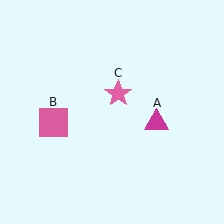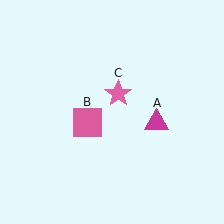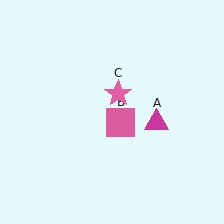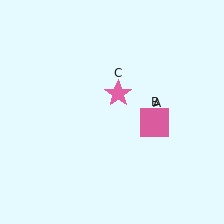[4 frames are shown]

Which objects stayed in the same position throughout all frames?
Magenta triangle (object A) and pink star (object C) remained stationary.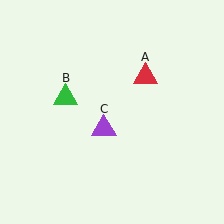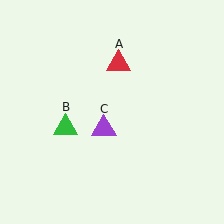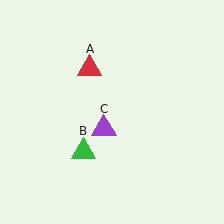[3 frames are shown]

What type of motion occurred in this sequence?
The red triangle (object A), green triangle (object B) rotated counterclockwise around the center of the scene.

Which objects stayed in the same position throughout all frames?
Purple triangle (object C) remained stationary.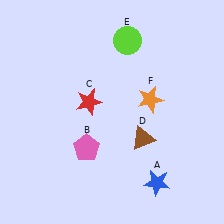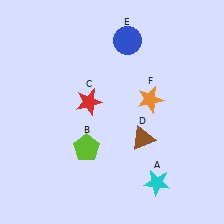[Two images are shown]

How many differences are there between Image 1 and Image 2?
There are 3 differences between the two images.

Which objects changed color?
A changed from blue to cyan. B changed from pink to lime. E changed from lime to blue.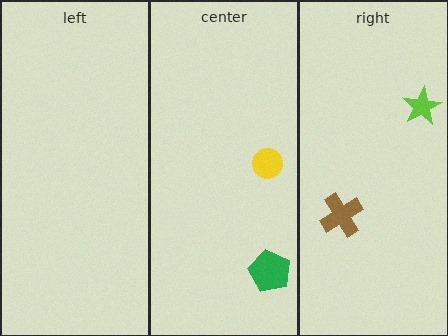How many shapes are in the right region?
2.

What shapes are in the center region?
The green pentagon, the yellow circle.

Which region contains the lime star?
The right region.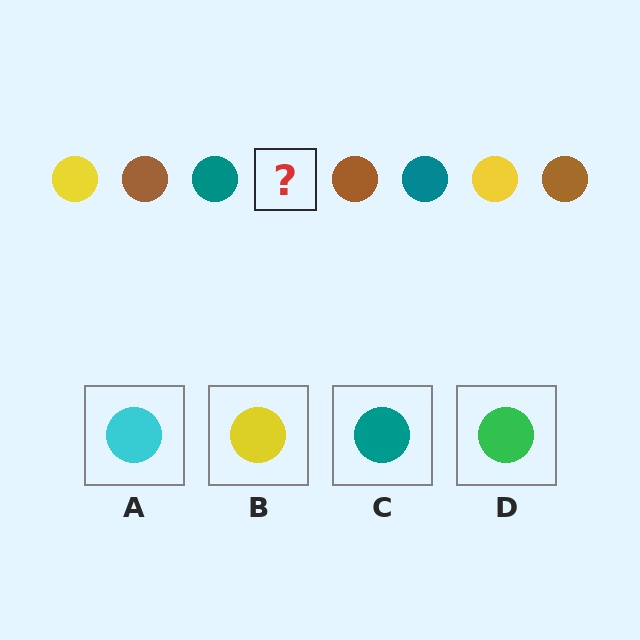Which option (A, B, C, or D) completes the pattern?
B.